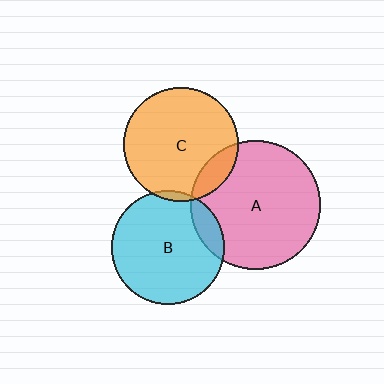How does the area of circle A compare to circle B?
Approximately 1.3 times.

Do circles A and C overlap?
Yes.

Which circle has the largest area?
Circle A (pink).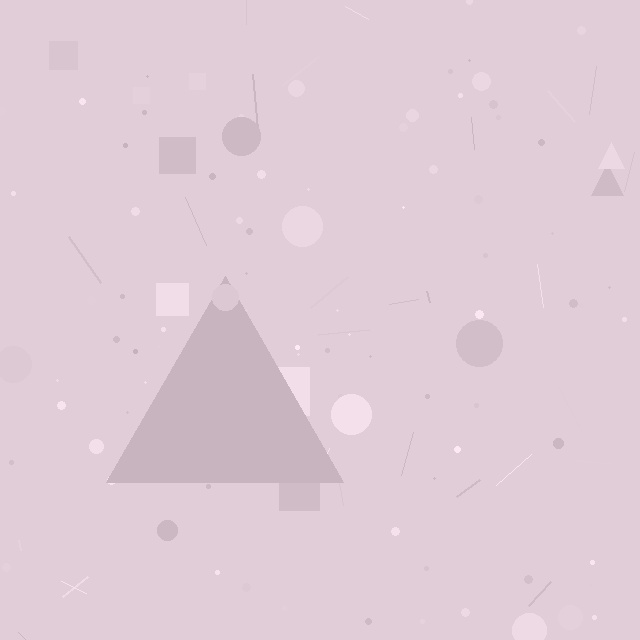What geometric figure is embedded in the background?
A triangle is embedded in the background.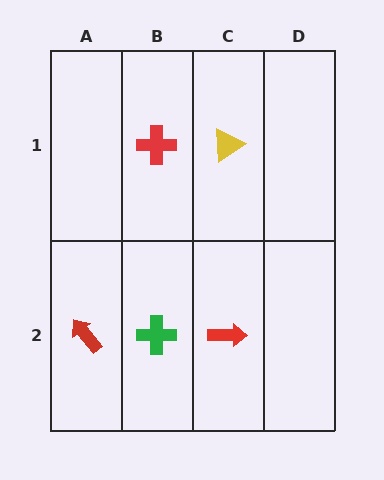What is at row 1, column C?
A yellow triangle.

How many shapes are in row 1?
2 shapes.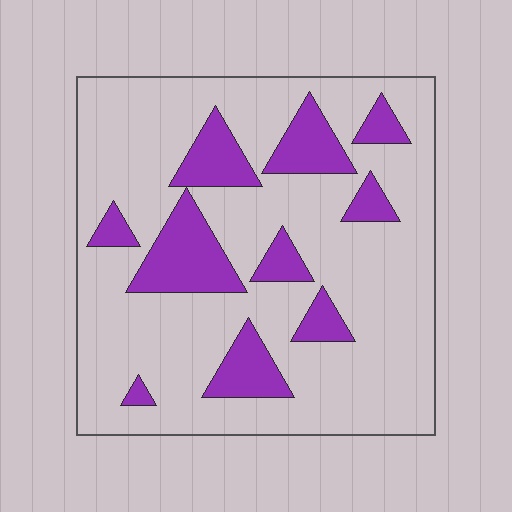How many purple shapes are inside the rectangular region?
10.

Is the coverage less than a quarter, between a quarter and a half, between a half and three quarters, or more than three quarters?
Less than a quarter.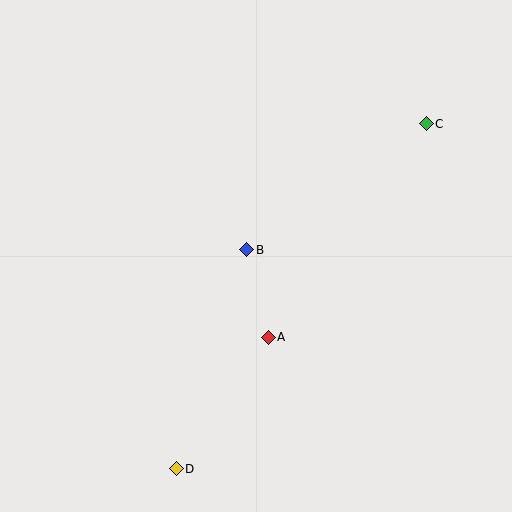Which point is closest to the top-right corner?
Point C is closest to the top-right corner.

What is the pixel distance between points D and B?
The distance between D and B is 230 pixels.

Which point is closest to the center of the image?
Point B at (247, 250) is closest to the center.